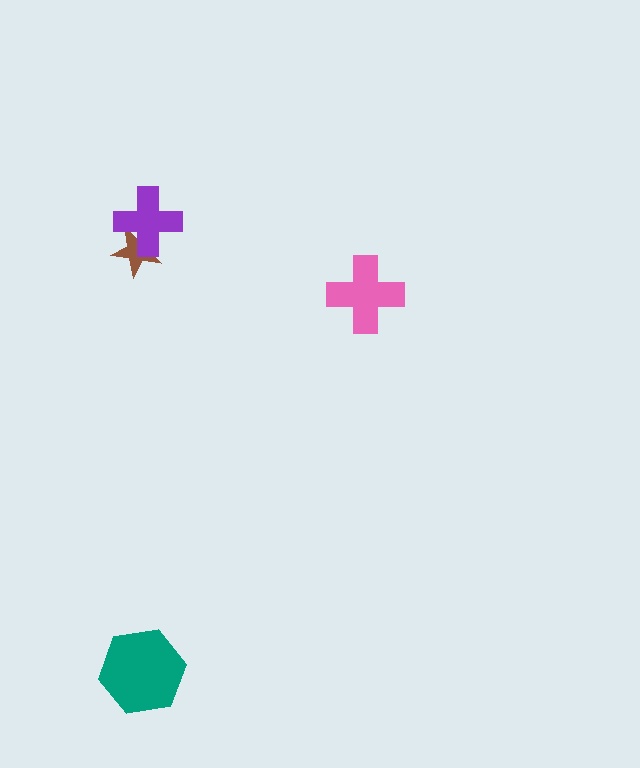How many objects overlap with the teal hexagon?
0 objects overlap with the teal hexagon.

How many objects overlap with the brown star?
1 object overlaps with the brown star.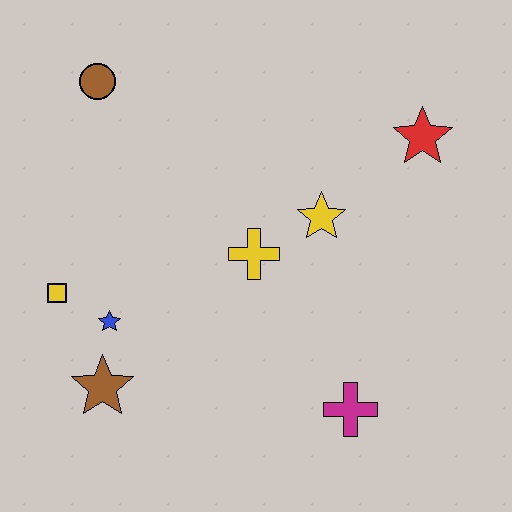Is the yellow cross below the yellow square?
No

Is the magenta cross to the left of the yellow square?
No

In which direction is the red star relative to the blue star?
The red star is to the right of the blue star.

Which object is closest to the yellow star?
The yellow cross is closest to the yellow star.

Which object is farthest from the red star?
The brown star is farthest from the red star.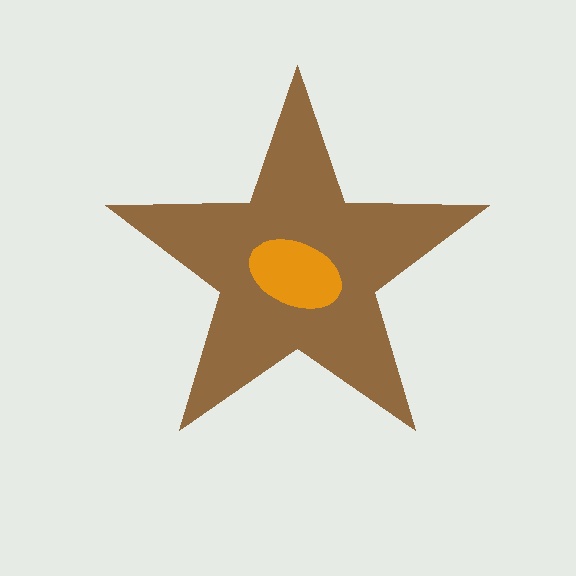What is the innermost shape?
The orange ellipse.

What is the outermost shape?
The brown star.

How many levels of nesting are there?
2.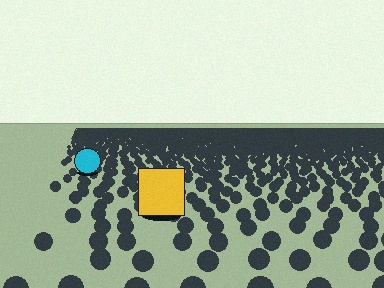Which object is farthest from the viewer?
The cyan circle is farthest from the viewer. It appears smaller and the ground texture around it is denser.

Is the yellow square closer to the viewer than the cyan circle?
Yes. The yellow square is closer — you can tell from the texture gradient: the ground texture is coarser near it.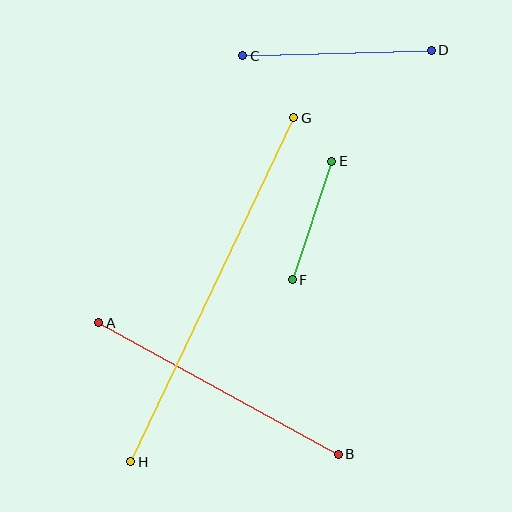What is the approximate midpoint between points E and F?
The midpoint is at approximately (312, 220) pixels.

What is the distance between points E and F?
The distance is approximately 125 pixels.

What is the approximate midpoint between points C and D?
The midpoint is at approximately (337, 53) pixels.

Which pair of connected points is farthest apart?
Points G and H are farthest apart.